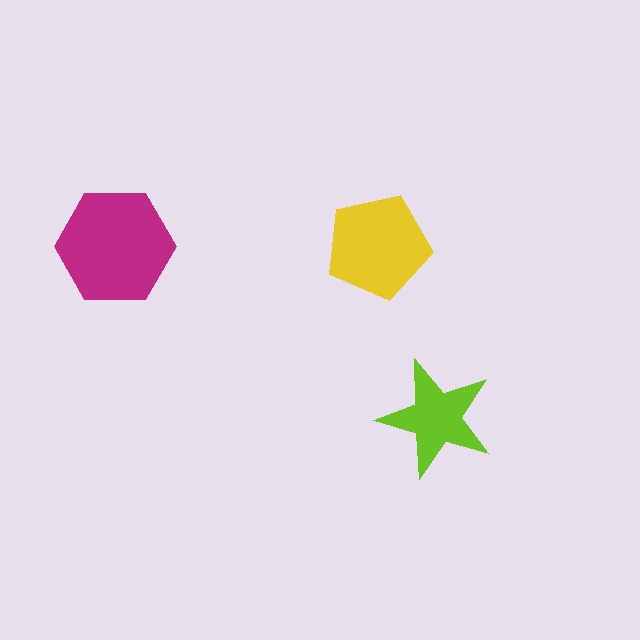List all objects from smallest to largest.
The lime star, the yellow pentagon, the magenta hexagon.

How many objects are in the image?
There are 3 objects in the image.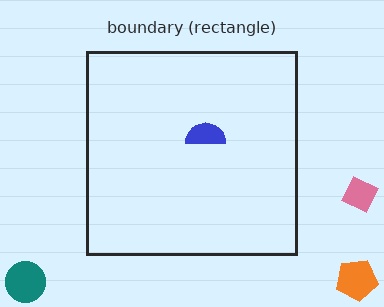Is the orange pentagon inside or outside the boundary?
Outside.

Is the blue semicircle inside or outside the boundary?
Inside.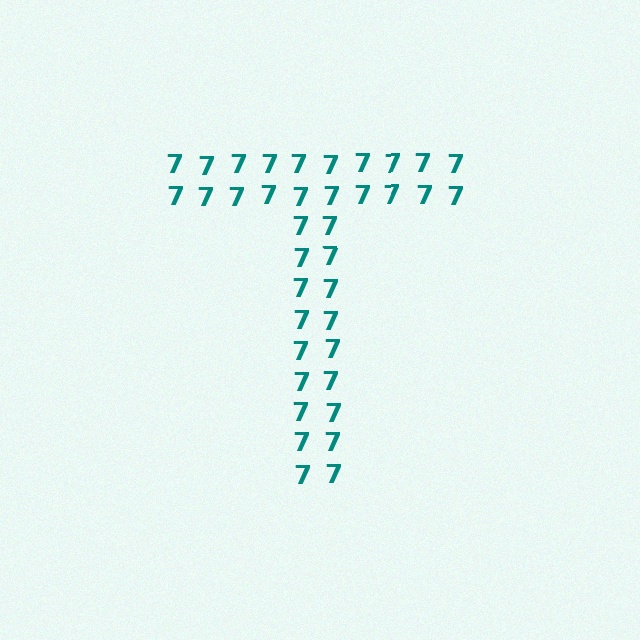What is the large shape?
The large shape is the letter T.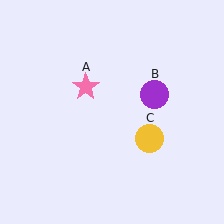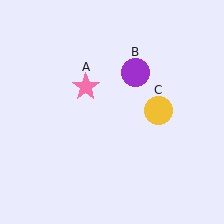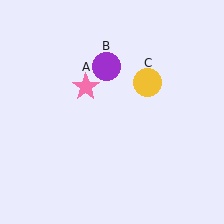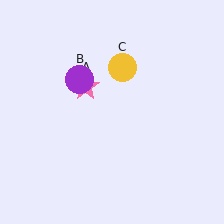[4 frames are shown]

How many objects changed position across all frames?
2 objects changed position: purple circle (object B), yellow circle (object C).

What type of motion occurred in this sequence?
The purple circle (object B), yellow circle (object C) rotated counterclockwise around the center of the scene.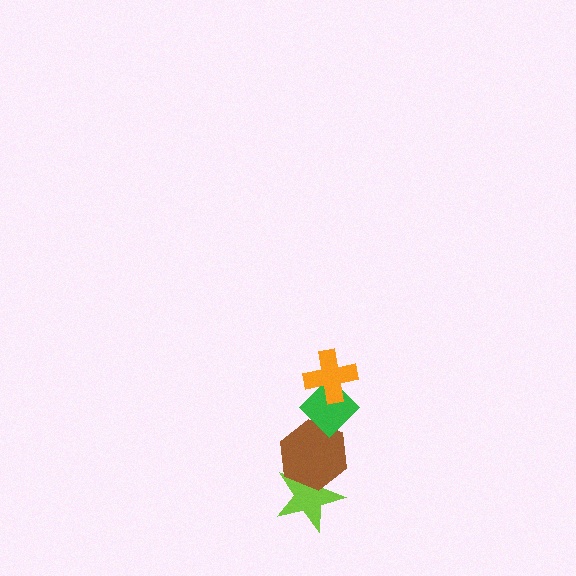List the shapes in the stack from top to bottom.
From top to bottom: the orange cross, the green diamond, the brown hexagon, the lime star.